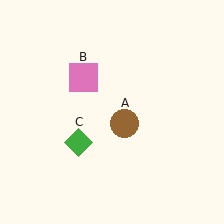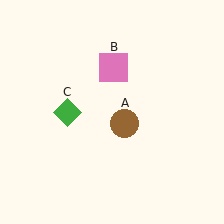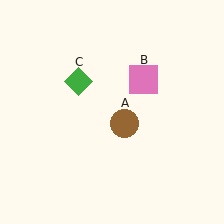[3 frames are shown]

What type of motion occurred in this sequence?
The pink square (object B), green diamond (object C) rotated clockwise around the center of the scene.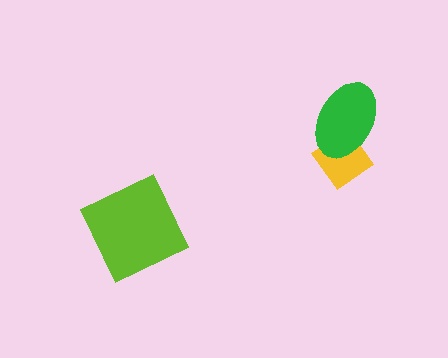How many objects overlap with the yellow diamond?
1 object overlaps with the yellow diamond.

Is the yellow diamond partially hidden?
Yes, it is partially covered by another shape.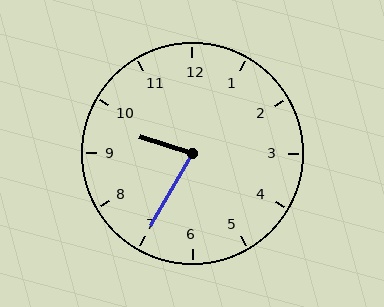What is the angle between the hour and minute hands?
Approximately 78 degrees.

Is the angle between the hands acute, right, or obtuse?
It is acute.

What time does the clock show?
9:35.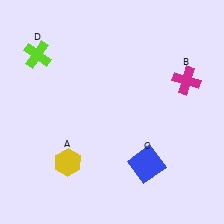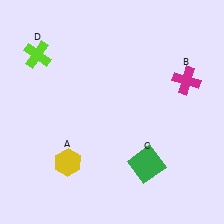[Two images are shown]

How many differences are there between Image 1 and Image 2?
There is 1 difference between the two images.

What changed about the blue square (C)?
In Image 1, C is blue. In Image 2, it changed to green.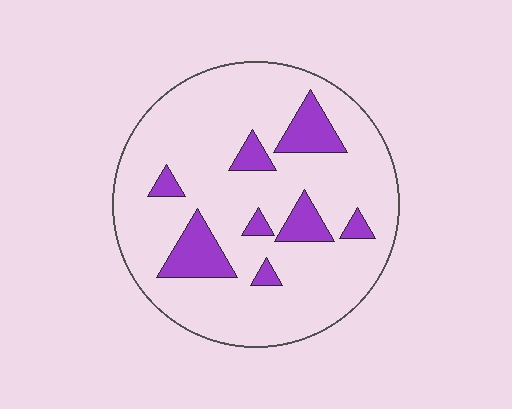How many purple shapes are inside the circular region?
8.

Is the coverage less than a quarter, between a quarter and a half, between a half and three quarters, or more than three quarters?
Less than a quarter.